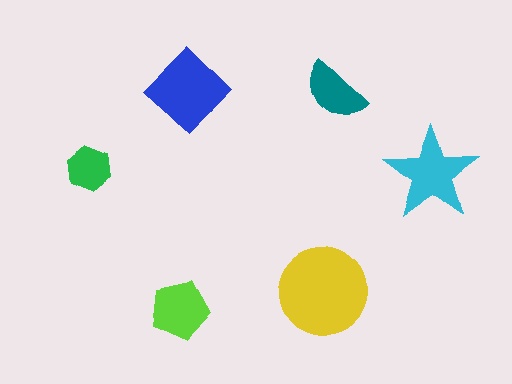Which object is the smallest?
The green hexagon.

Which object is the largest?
The yellow circle.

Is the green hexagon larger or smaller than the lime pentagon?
Smaller.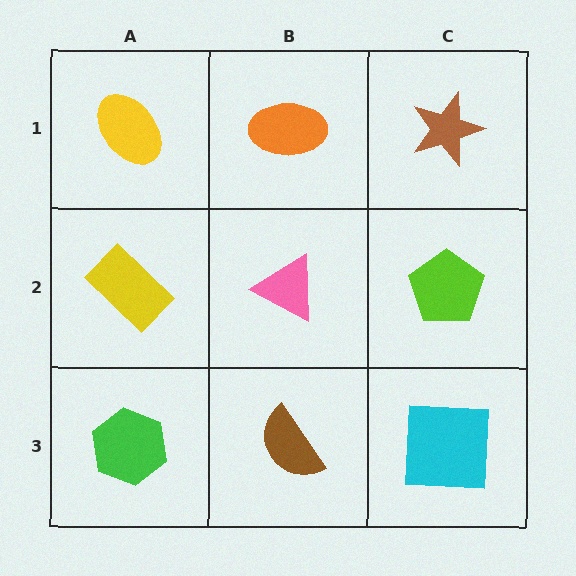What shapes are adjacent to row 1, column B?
A pink triangle (row 2, column B), a yellow ellipse (row 1, column A), a brown star (row 1, column C).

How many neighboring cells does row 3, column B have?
3.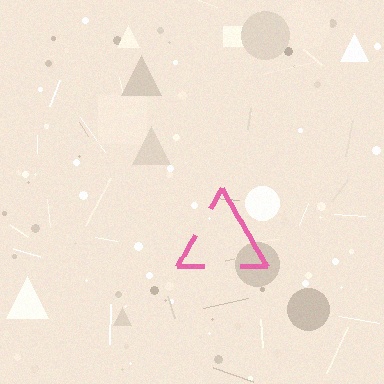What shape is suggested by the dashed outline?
The dashed outline suggests a triangle.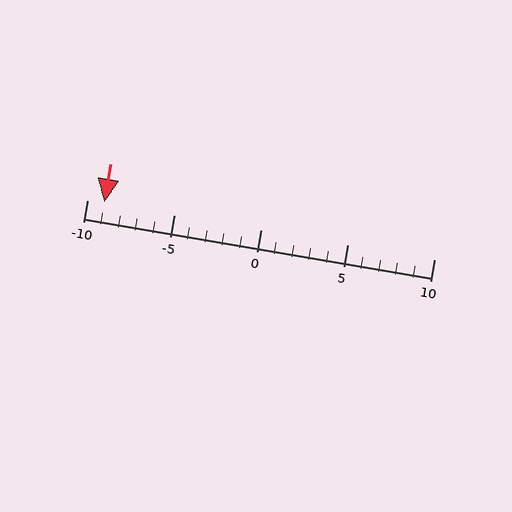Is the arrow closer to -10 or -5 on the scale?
The arrow is closer to -10.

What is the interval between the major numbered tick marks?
The major tick marks are spaced 5 units apart.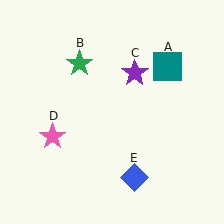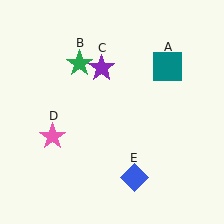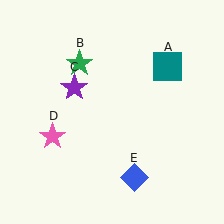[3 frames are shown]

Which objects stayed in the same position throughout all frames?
Teal square (object A) and green star (object B) and pink star (object D) and blue diamond (object E) remained stationary.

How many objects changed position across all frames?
1 object changed position: purple star (object C).